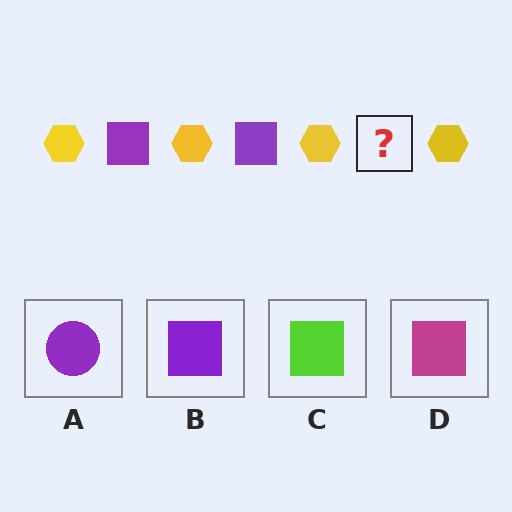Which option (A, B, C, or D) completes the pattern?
B.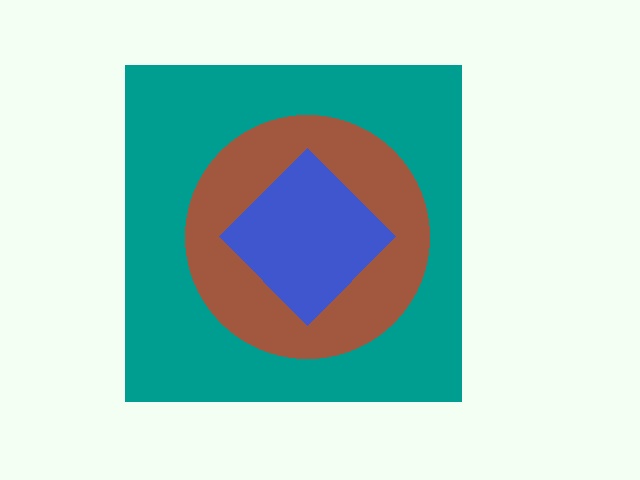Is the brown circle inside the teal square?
Yes.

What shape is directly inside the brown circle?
The blue diamond.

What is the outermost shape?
The teal square.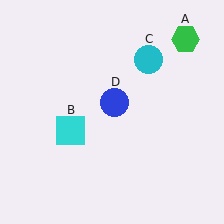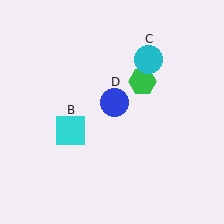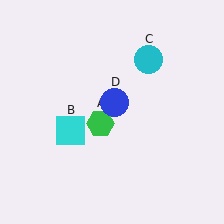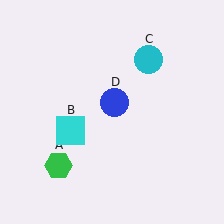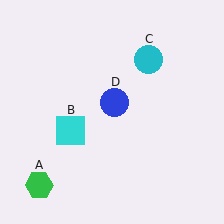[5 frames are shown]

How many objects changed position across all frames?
1 object changed position: green hexagon (object A).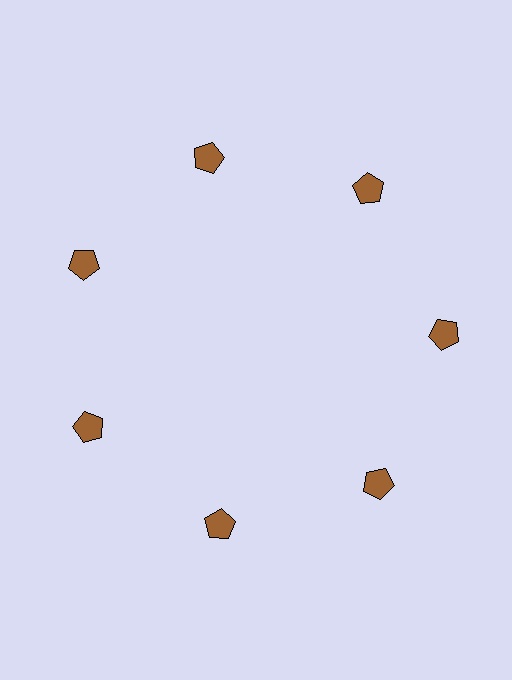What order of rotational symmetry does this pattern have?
This pattern has 7-fold rotational symmetry.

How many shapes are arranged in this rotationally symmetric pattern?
There are 7 shapes, arranged in 7 groups of 1.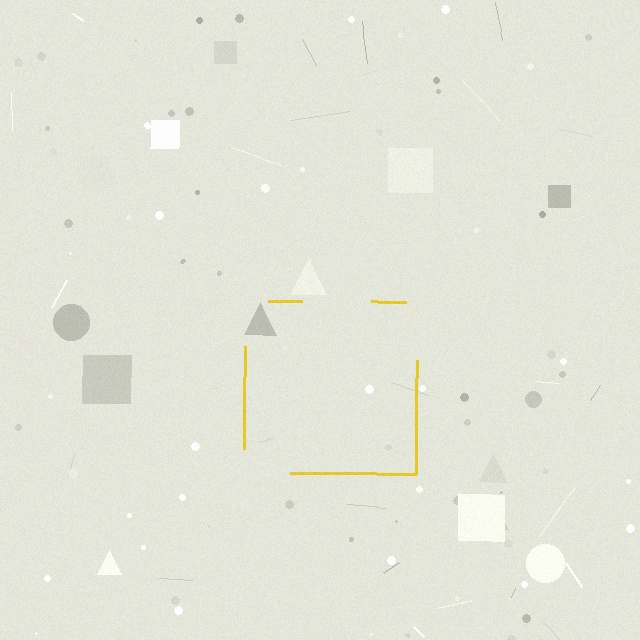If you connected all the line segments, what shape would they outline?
They would outline a square.